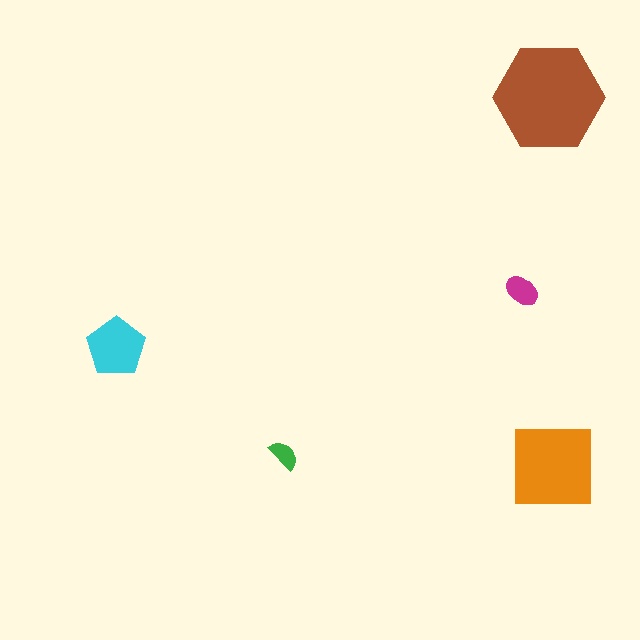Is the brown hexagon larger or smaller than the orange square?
Larger.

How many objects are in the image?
There are 5 objects in the image.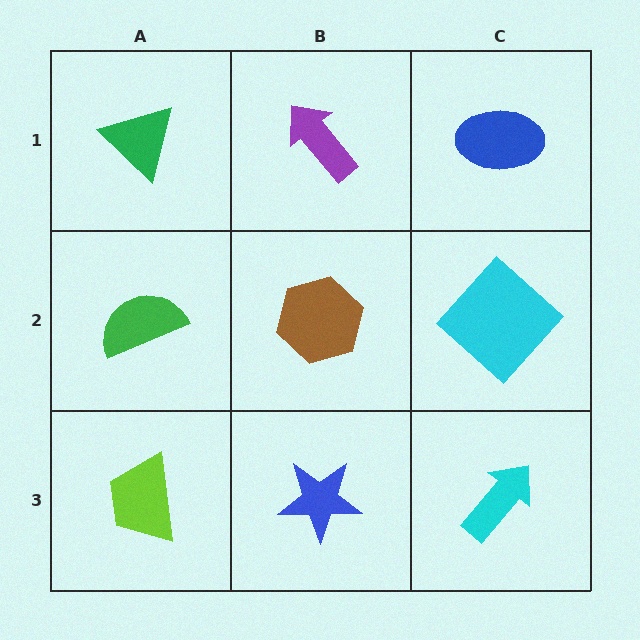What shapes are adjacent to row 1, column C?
A cyan diamond (row 2, column C), a purple arrow (row 1, column B).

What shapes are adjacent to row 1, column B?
A brown hexagon (row 2, column B), a green triangle (row 1, column A), a blue ellipse (row 1, column C).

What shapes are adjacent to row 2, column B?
A purple arrow (row 1, column B), a blue star (row 3, column B), a green semicircle (row 2, column A), a cyan diamond (row 2, column C).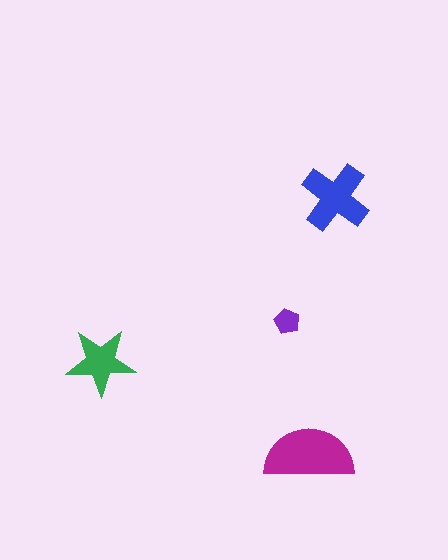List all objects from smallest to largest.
The purple pentagon, the green star, the blue cross, the magenta semicircle.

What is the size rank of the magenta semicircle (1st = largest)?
1st.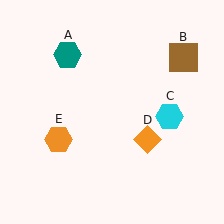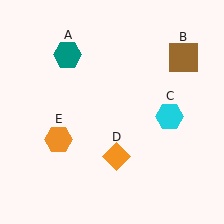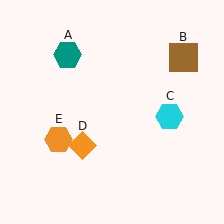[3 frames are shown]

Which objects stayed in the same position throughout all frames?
Teal hexagon (object A) and brown square (object B) and cyan hexagon (object C) and orange hexagon (object E) remained stationary.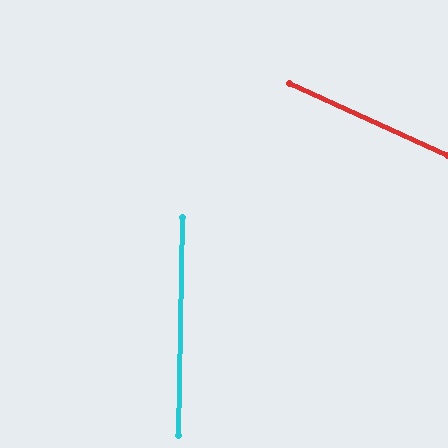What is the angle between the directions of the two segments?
Approximately 67 degrees.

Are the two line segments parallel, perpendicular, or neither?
Neither parallel nor perpendicular — they differ by about 67°.